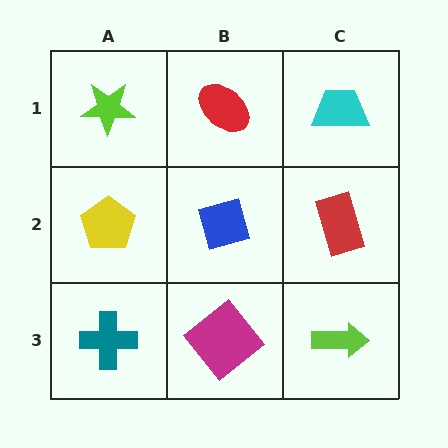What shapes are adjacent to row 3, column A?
A yellow pentagon (row 2, column A), a magenta diamond (row 3, column B).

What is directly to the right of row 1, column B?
A cyan trapezoid.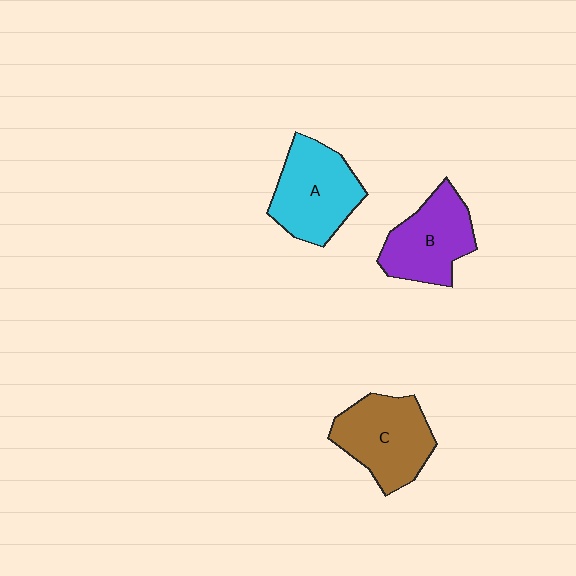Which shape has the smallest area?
Shape B (purple).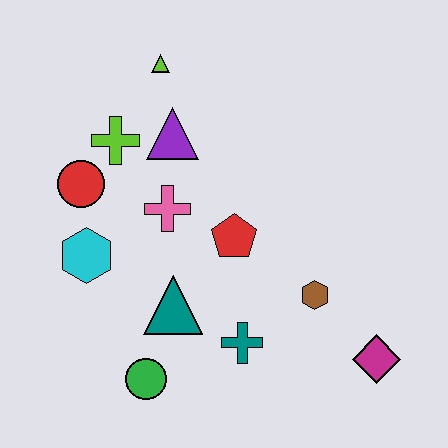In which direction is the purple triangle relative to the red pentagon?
The purple triangle is above the red pentagon.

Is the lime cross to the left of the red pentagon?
Yes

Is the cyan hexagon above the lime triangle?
No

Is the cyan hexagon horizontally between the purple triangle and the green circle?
No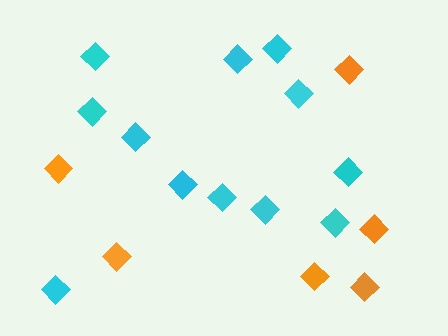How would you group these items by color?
There are 2 groups: one group of orange diamonds (6) and one group of cyan diamonds (12).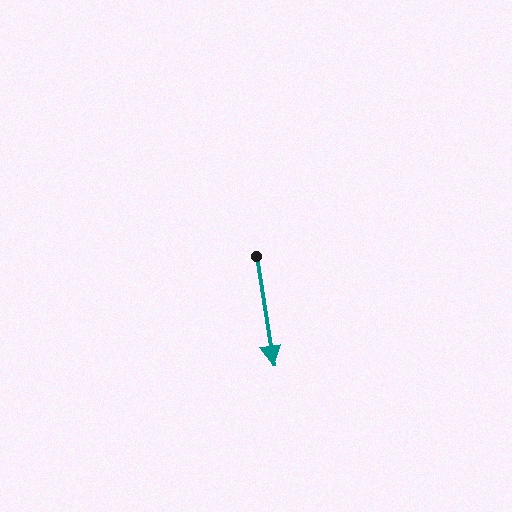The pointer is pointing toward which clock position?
Roughly 6 o'clock.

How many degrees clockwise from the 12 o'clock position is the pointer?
Approximately 171 degrees.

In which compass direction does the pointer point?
South.